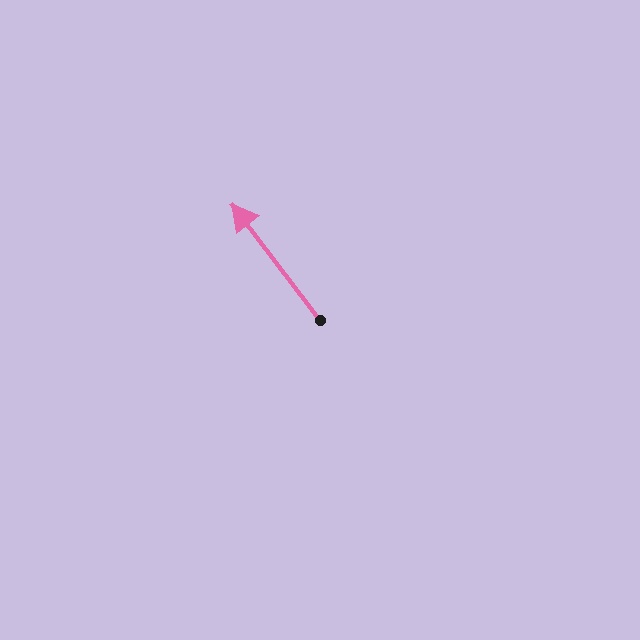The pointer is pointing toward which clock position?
Roughly 11 o'clock.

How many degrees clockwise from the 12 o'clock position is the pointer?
Approximately 323 degrees.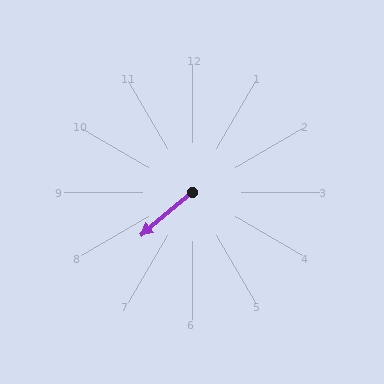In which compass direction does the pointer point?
Southwest.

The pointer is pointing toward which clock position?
Roughly 8 o'clock.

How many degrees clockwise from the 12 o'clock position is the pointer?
Approximately 230 degrees.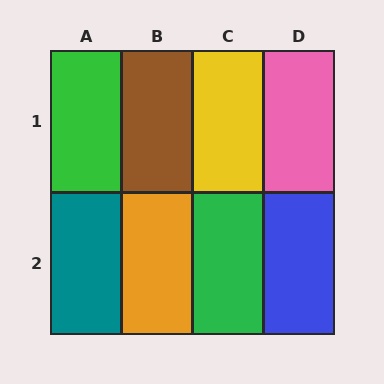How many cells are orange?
1 cell is orange.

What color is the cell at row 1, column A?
Green.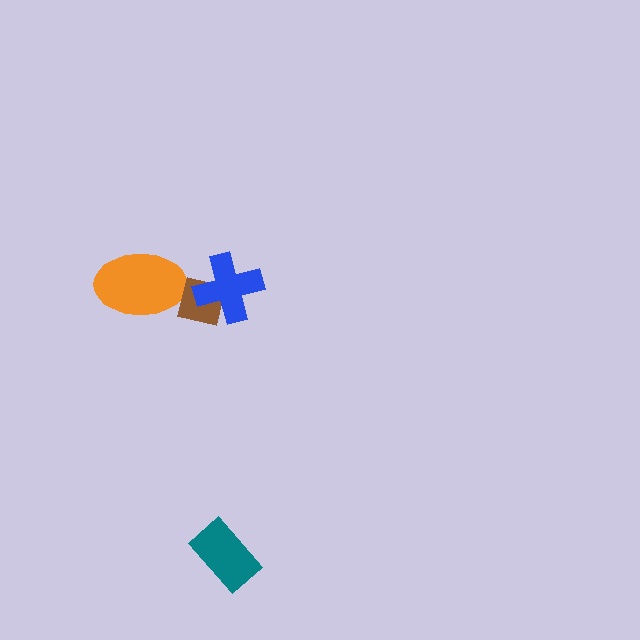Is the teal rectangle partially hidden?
No, no other shape covers it.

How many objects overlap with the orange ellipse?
1 object overlaps with the orange ellipse.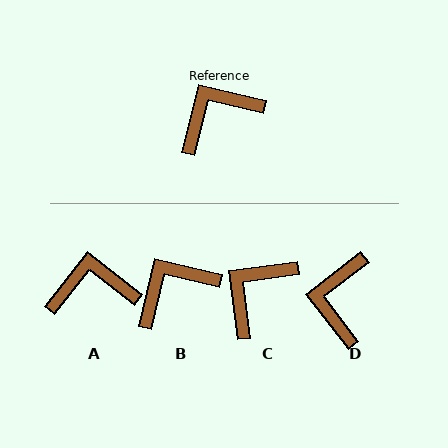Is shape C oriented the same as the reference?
No, it is off by about 21 degrees.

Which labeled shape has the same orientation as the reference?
B.